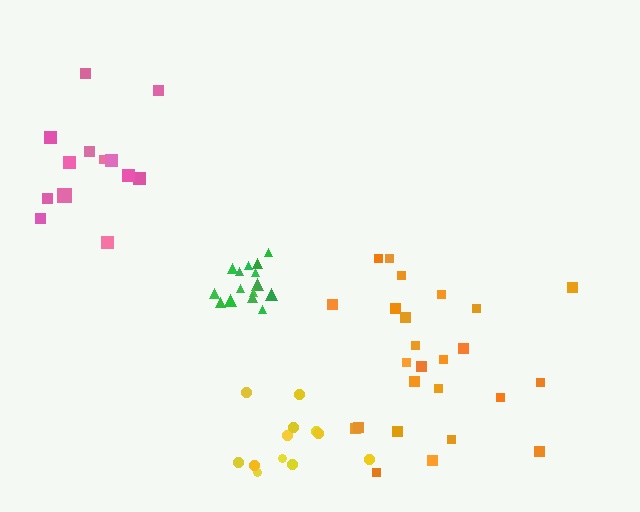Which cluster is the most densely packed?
Green.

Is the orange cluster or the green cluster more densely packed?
Green.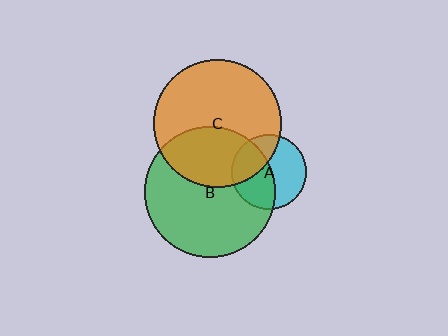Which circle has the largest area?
Circle B (green).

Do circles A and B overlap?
Yes.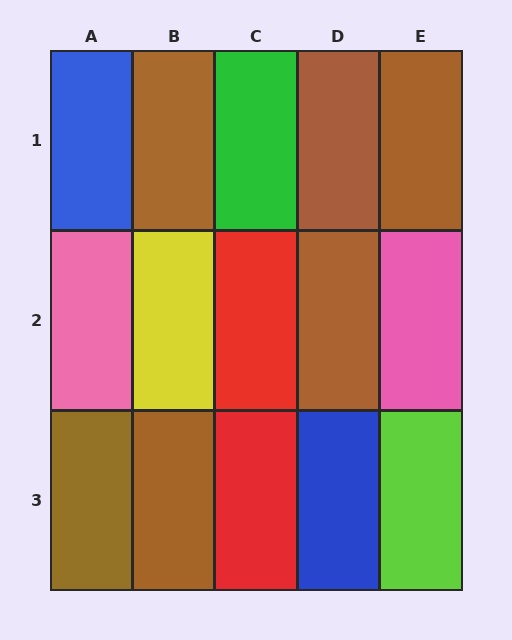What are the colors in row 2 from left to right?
Pink, yellow, red, brown, pink.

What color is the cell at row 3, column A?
Brown.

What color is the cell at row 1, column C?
Green.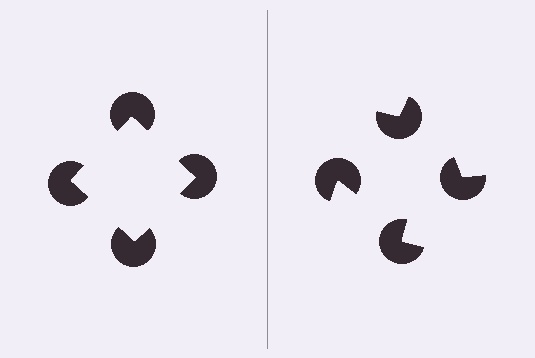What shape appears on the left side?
An illusory square.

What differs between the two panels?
The pac-man discs are positioned identically on both sides; only the wedge orientations differ. On the left they align to a square; on the right they are misaligned.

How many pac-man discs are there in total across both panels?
8 — 4 on each side.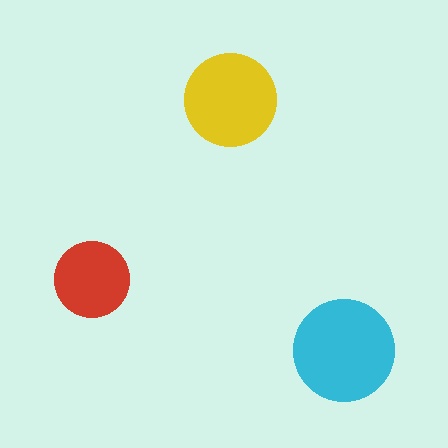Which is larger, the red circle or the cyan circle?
The cyan one.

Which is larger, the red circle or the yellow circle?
The yellow one.